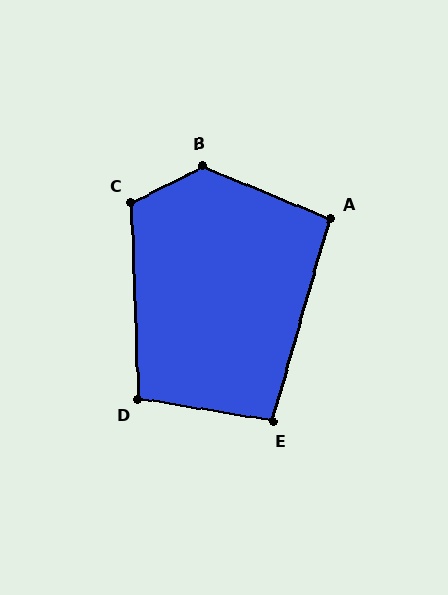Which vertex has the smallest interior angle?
A, at approximately 96 degrees.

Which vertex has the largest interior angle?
B, at approximately 131 degrees.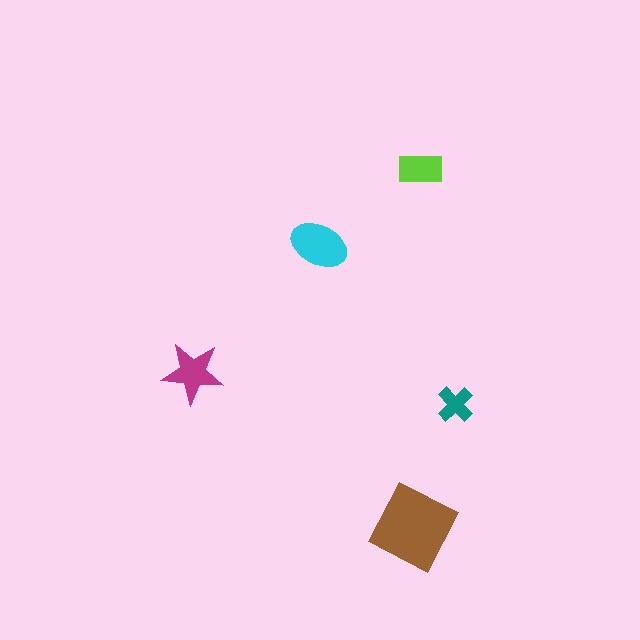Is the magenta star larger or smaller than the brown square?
Smaller.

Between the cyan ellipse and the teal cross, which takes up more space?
The cyan ellipse.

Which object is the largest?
The brown square.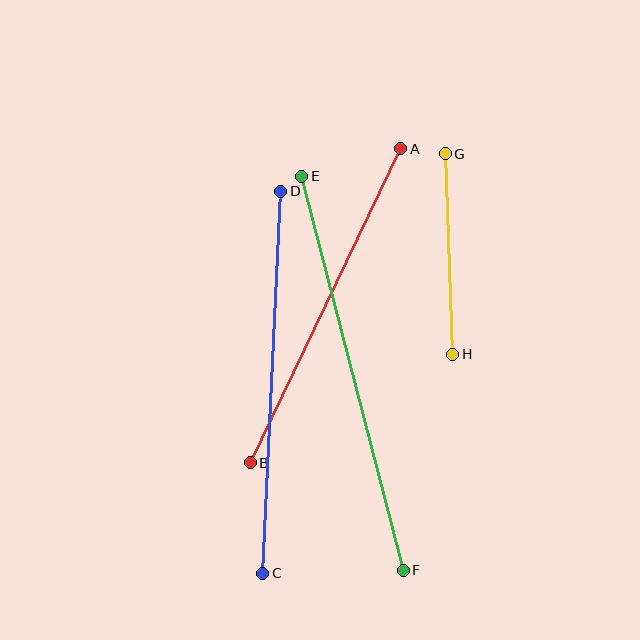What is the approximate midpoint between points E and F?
The midpoint is at approximately (353, 373) pixels.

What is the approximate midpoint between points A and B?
The midpoint is at approximately (326, 306) pixels.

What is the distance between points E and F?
The distance is approximately 407 pixels.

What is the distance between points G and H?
The distance is approximately 201 pixels.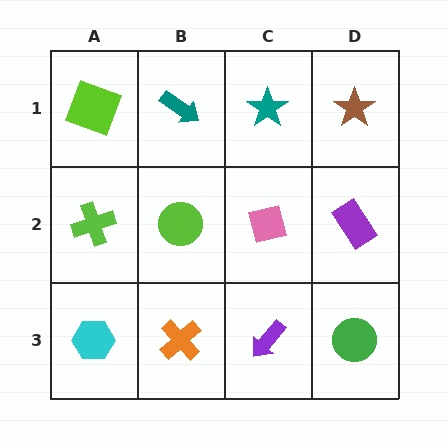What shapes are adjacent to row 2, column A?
A lime square (row 1, column A), a cyan hexagon (row 3, column A), a lime circle (row 2, column B).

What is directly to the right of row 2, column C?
A purple rectangle.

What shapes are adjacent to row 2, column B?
A teal arrow (row 1, column B), an orange cross (row 3, column B), a lime cross (row 2, column A), a pink square (row 2, column C).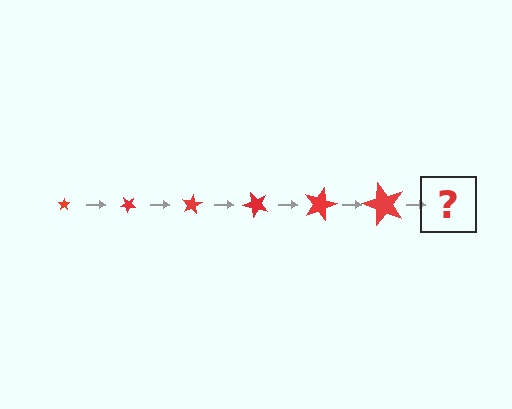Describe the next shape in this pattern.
It should be a star, larger than the previous one and rotated 240 degrees from the start.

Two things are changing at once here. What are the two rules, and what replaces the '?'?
The two rules are that the star grows larger each step and it rotates 40 degrees each step. The '?' should be a star, larger than the previous one and rotated 240 degrees from the start.